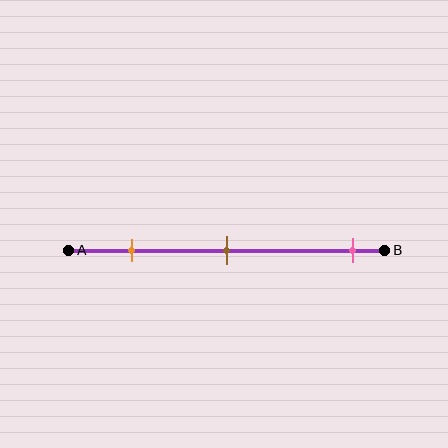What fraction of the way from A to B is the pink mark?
The pink mark is approximately 90% (0.9) of the way from A to B.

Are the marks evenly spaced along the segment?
No, the marks are not evenly spaced.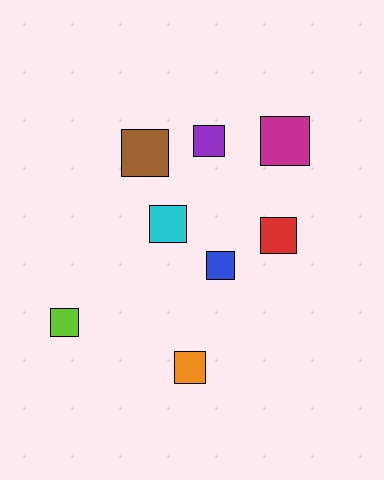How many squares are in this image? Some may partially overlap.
There are 8 squares.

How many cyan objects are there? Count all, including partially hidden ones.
There is 1 cyan object.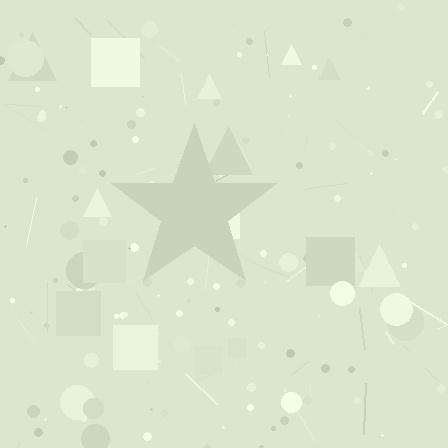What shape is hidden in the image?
A star is hidden in the image.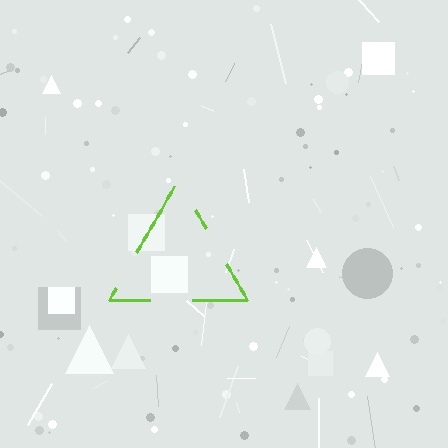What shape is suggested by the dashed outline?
The dashed outline suggests a triangle.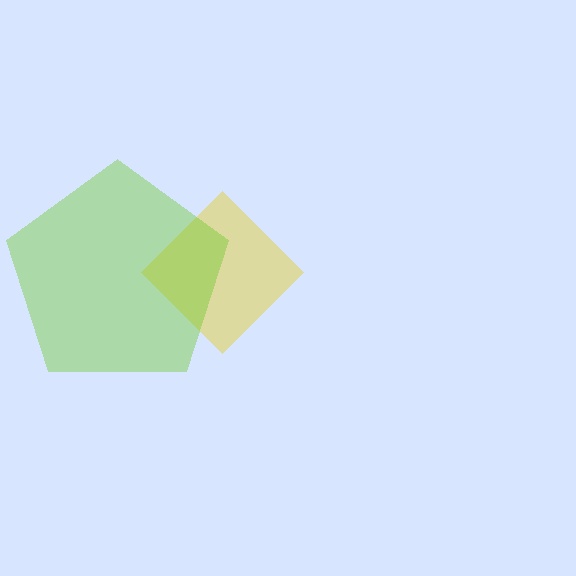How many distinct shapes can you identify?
There are 2 distinct shapes: a yellow diamond, a lime pentagon.